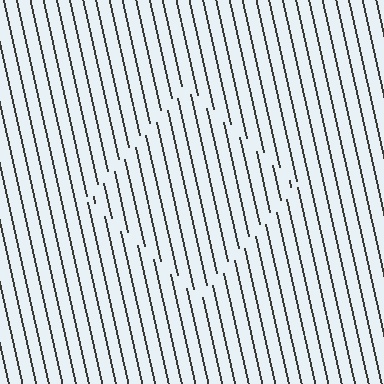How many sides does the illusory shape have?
4 sides — the line-ends trace a square.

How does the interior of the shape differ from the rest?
The interior of the shape contains the same grating, shifted by half a period — the contour is defined by the phase discontinuity where line-ends from the inner and outer gratings abut.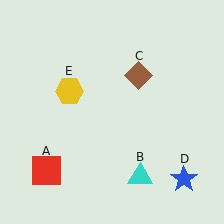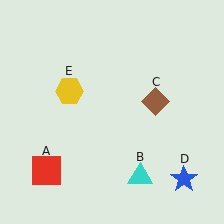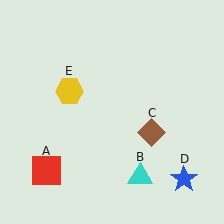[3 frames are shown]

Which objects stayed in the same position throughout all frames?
Red square (object A) and cyan triangle (object B) and blue star (object D) and yellow hexagon (object E) remained stationary.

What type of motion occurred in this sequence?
The brown diamond (object C) rotated clockwise around the center of the scene.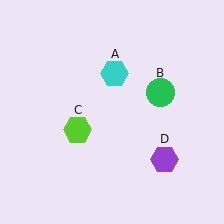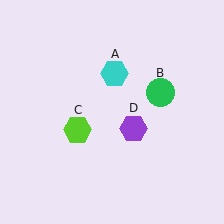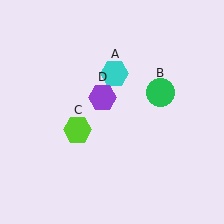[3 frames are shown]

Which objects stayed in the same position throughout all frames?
Cyan hexagon (object A) and green circle (object B) and lime hexagon (object C) remained stationary.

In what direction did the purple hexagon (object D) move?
The purple hexagon (object D) moved up and to the left.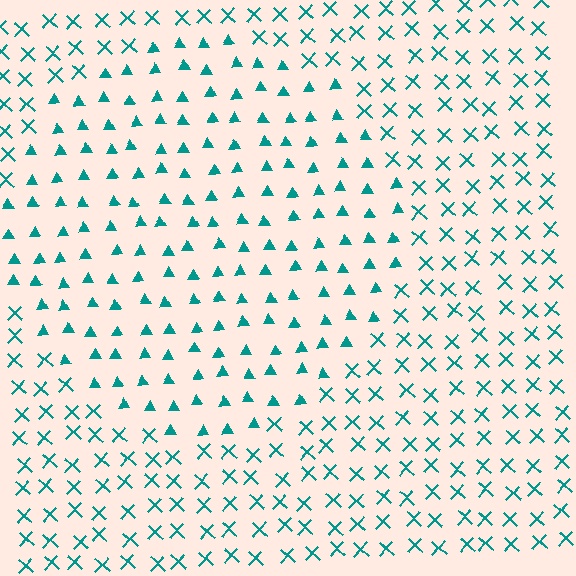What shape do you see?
I see a circle.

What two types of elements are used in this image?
The image uses triangles inside the circle region and X marks outside it.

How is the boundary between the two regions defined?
The boundary is defined by a change in element shape: triangles inside vs. X marks outside. All elements share the same color and spacing.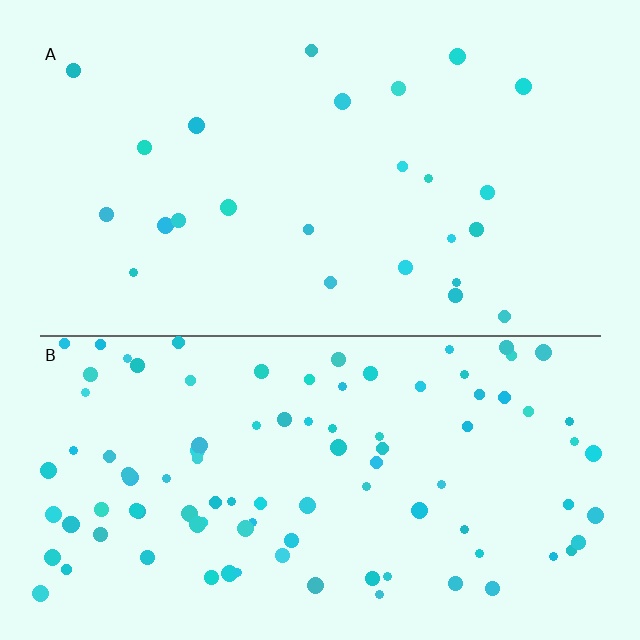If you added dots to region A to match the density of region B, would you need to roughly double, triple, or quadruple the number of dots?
Approximately quadruple.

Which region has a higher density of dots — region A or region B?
B (the bottom).